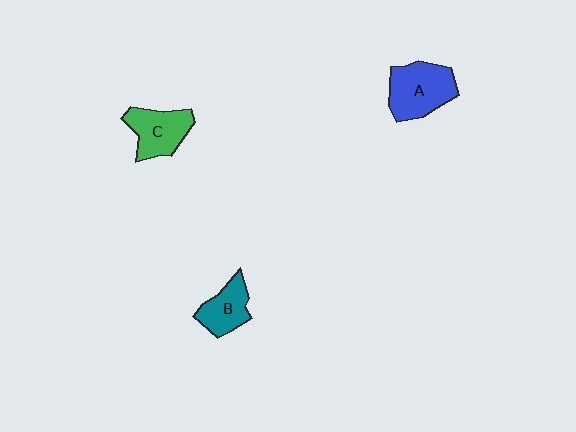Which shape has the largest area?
Shape A (blue).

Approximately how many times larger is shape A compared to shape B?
Approximately 1.5 times.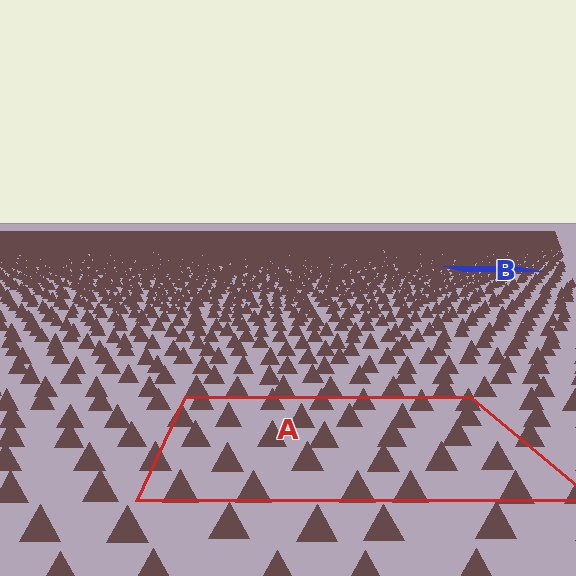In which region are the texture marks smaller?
The texture marks are smaller in region B, because it is farther away.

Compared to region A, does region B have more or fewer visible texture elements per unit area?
Region B has more texture elements per unit area — they are packed more densely because it is farther away.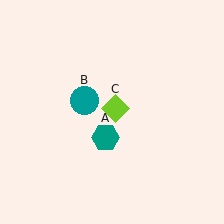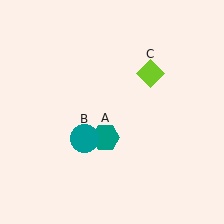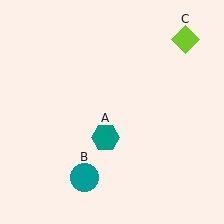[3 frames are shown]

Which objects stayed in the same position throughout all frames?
Teal hexagon (object A) remained stationary.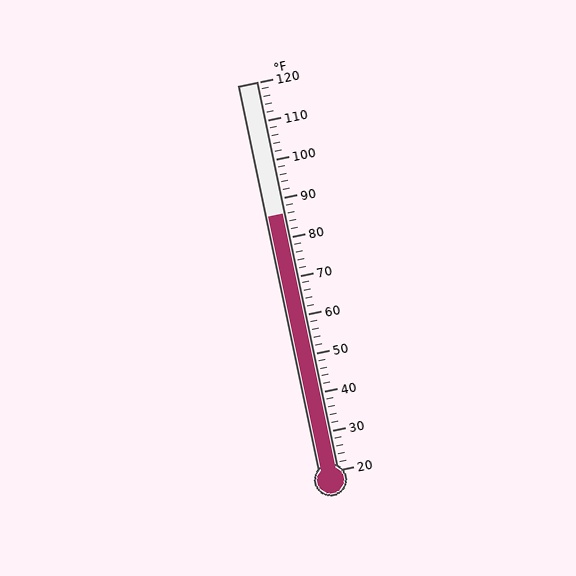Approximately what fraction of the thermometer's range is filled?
The thermometer is filled to approximately 65% of its range.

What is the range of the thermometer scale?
The thermometer scale ranges from 20°F to 120°F.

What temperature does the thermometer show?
The thermometer shows approximately 86°F.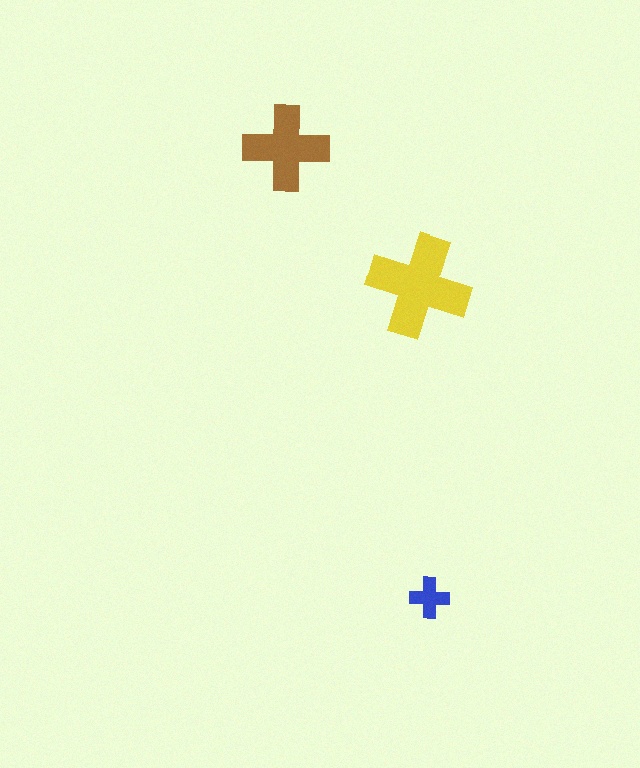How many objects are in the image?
There are 3 objects in the image.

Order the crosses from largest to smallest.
the yellow one, the brown one, the blue one.